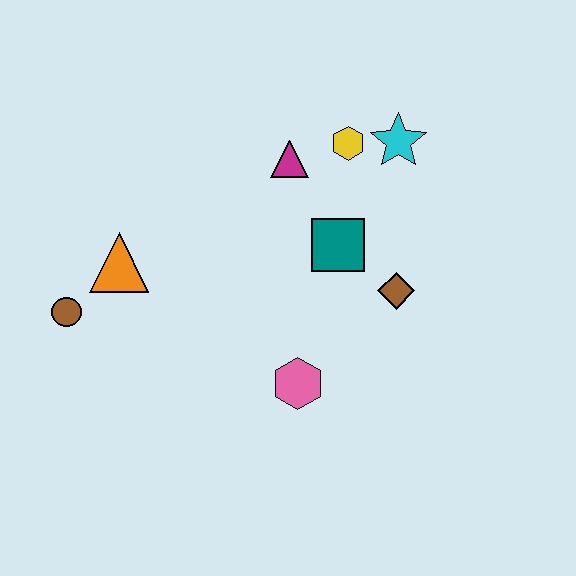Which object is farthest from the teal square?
The brown circle is farthest from the teal square.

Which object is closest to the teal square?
The brown diamond is closest to the teal square.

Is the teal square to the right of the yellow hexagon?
No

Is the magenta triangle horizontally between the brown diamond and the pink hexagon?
No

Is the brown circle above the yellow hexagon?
No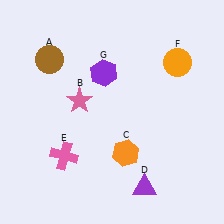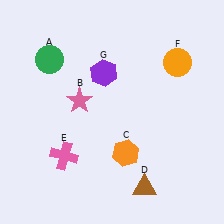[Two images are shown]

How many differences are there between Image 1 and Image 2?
There are 2 differences between the two images.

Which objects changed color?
A changed from brown to green. D changed from purple to brown.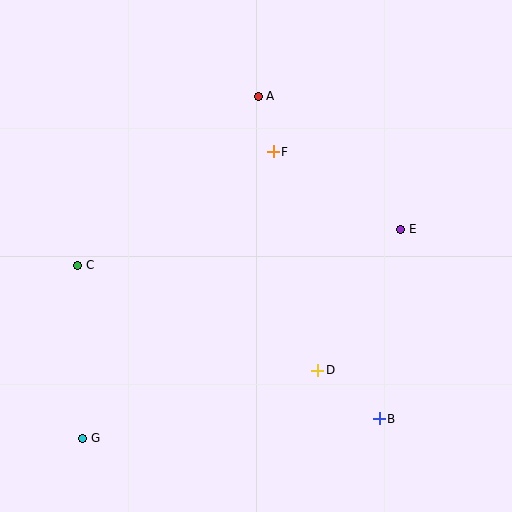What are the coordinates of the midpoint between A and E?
The midpoint between A and E is at (330, 163).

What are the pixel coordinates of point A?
Point A is at (258, 96).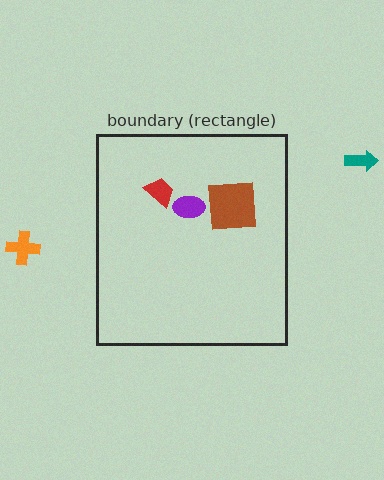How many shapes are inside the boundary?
3 inside, 2 outside.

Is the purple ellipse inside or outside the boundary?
Inside.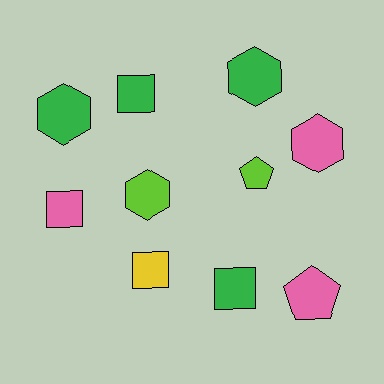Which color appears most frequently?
Green, with 4 objects.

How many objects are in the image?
There are 10 objects.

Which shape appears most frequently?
Square, with 4 objects.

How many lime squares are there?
There are no lime squares.